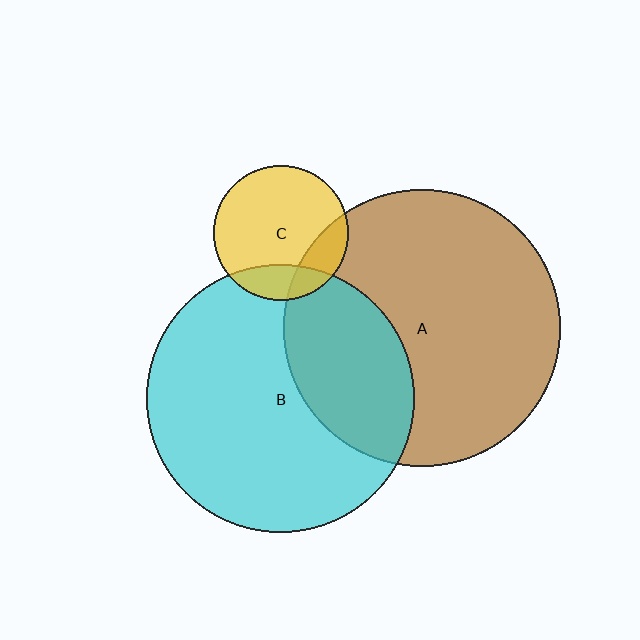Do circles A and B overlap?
Yes.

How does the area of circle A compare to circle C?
Approximately 4.2 times.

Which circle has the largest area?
Circle A (brown).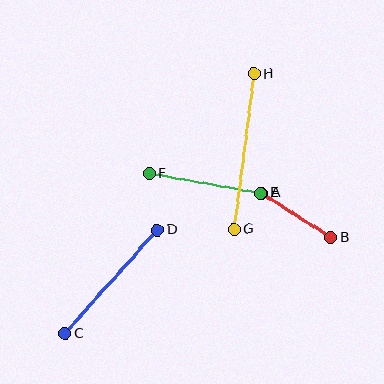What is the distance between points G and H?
The distance is approximately 157 pixels.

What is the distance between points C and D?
The distance is approximately 139 pixels.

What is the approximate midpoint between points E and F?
The midpoint is at approximately (205, 183) pixels.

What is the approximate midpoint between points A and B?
The midpoint is at approximately (296, 215) pixels.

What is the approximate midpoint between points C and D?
The midpoint is at approximately (111, 282) pixels.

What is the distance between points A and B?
The distance is approximately 82 pixels.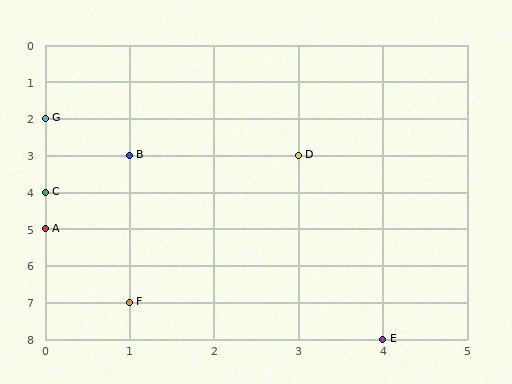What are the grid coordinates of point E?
Point E is at grid coordinates (4, 8).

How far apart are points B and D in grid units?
Points B and D are 2 columns apart.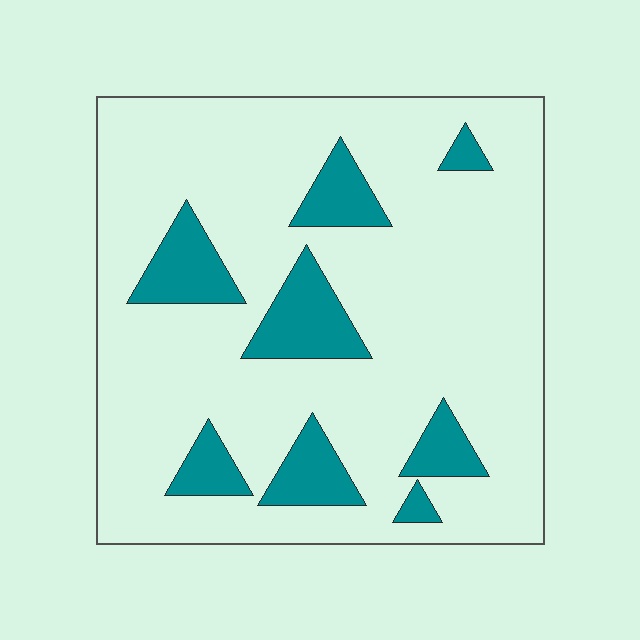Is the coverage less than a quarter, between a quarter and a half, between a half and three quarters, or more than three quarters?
Less than a quarter.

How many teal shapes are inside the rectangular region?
8.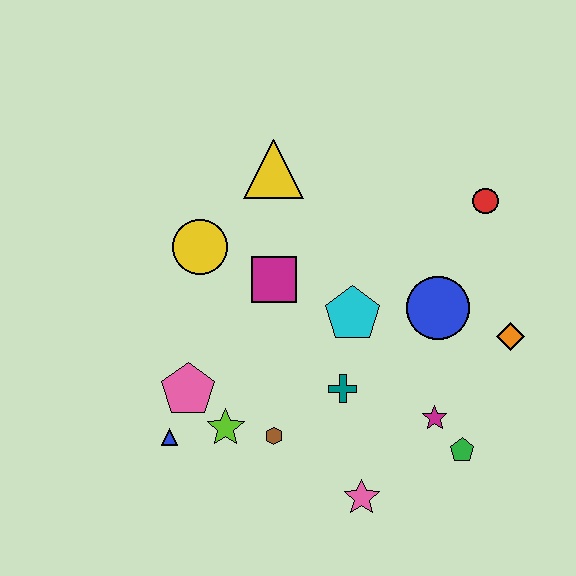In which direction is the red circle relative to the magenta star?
The red circle is above the magenta star.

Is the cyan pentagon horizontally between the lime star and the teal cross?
No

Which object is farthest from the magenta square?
The green pentagon is farthest from the magenta square.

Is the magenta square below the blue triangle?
No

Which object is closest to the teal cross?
The cyan pentagon is closest to the teal cross.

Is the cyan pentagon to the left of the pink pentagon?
No